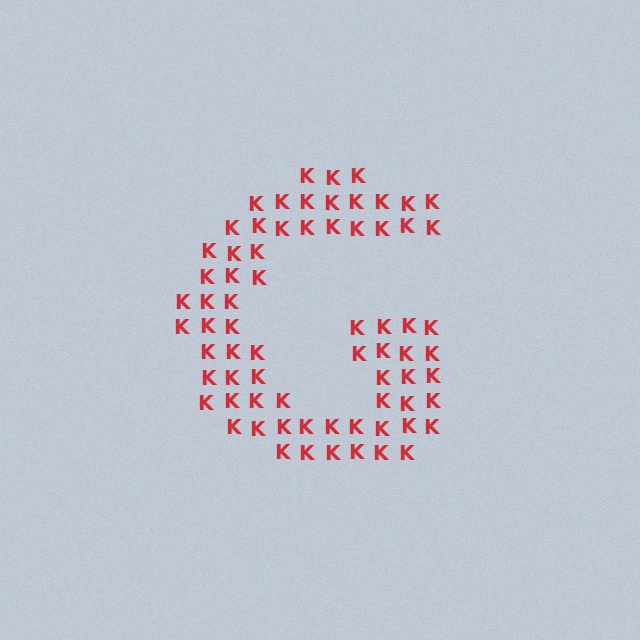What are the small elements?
The small elements are letter K's.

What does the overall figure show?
The overall figure shows the letter G.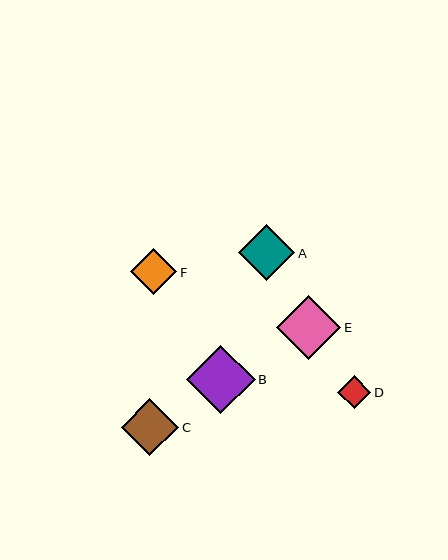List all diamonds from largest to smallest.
From largest to smallest: B, E, C, A, F, D.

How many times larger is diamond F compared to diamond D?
Diamond F is approximately 1.4 times the size of diamond D.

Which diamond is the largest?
Diamond B is the largest with a size of approximately 69 pixels.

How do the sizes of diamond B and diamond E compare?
Diamond B and diamond E are approximately the same size.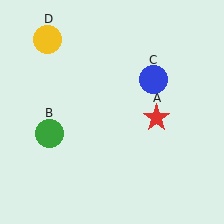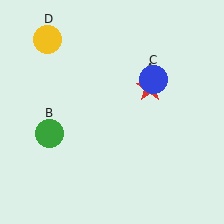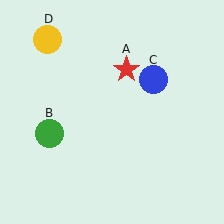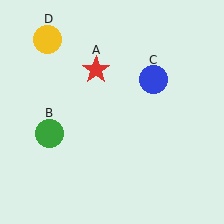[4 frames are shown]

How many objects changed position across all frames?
1 object changed position: red star (object A).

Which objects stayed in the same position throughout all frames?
Green circle (object B) and blue circle (object C) and yellow circle (object D) remained stationary.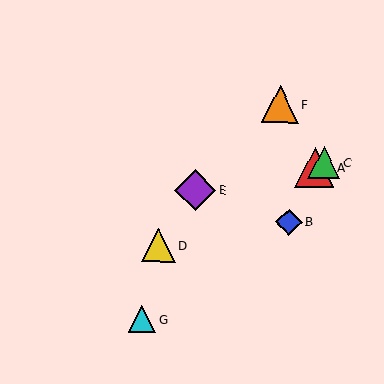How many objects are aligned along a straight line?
3 objects (A, C, D) are aligned along a straight line.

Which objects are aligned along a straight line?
Objects A, C, D are aligned along a straight line.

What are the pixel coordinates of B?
Object B is at (289, 222).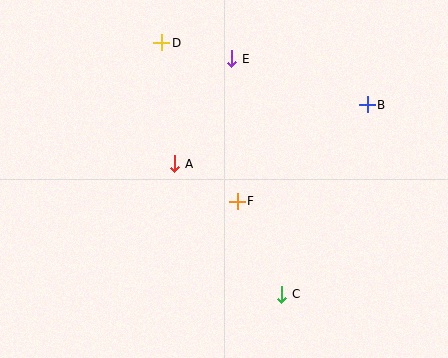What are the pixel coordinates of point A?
Point A is at (175, 164).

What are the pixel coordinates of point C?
Point C is at (282, 294).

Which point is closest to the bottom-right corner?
Point C is closest to the bottom-right corner.